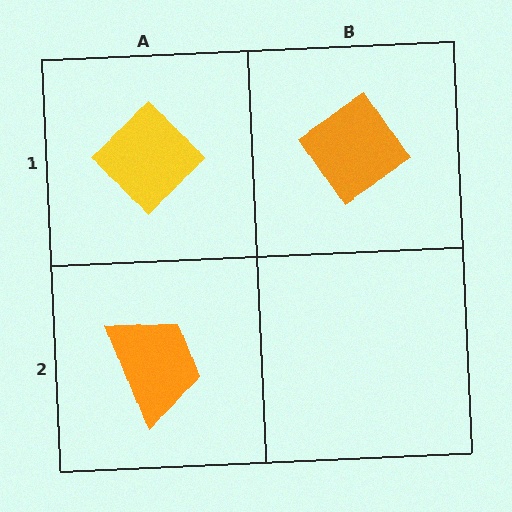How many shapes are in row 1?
2 shapes.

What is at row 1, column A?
A yellow diamond.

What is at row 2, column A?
An orange trapezoid.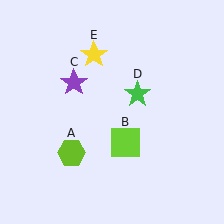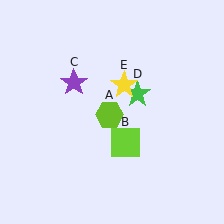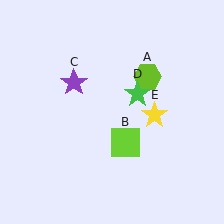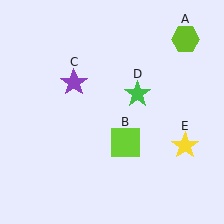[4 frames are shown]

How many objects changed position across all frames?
2 objects changed position: lime hexagon (object A), yellow star (object E).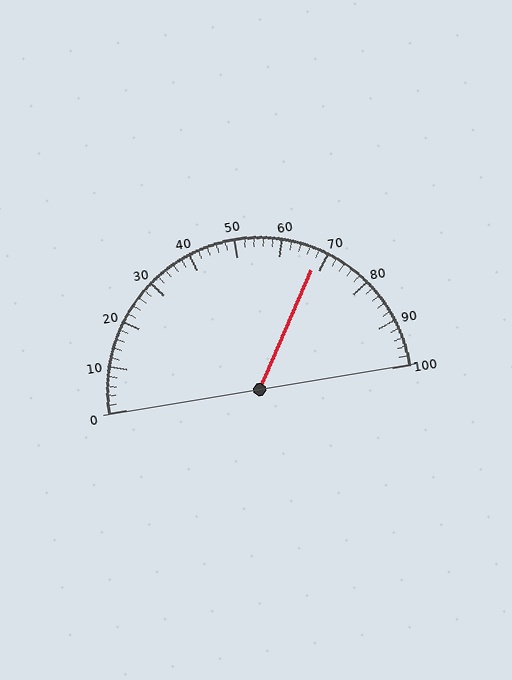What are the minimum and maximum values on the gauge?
The gauge ranges from 0 to 100.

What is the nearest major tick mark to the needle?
The nearest major tick mark is 70.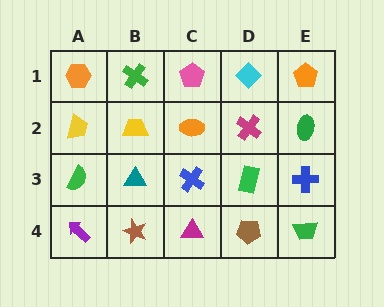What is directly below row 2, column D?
A green rectangle.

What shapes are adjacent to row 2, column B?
A green cross (row 1, column B), a teal triangle (row 3, column B), a yellow trapezoid (row 2, column A), an orange ellipse (row 2, column C).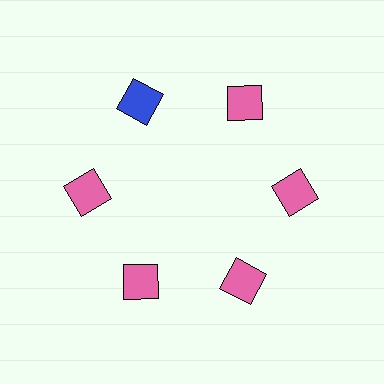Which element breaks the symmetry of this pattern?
The blue square at roughly the 11 o'clock position breaks the symmetry. All other shapes are pink squares.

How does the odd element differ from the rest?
It has a different color: blue instead of pink.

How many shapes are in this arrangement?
There are 6 shapes arranged in a ring pattern.